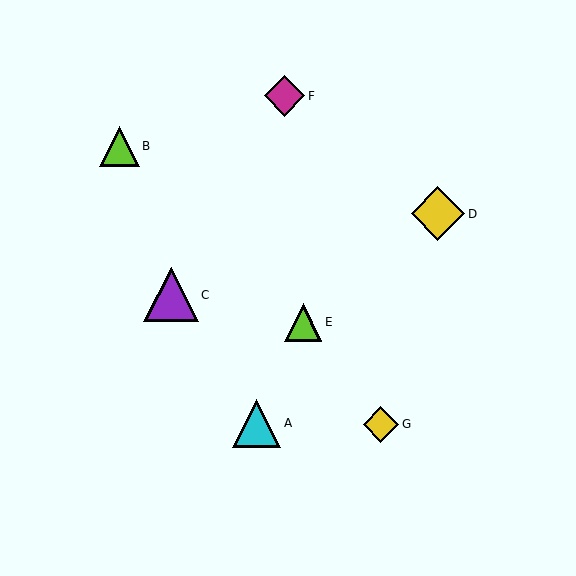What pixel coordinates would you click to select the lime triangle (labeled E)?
Click at (303, 322) to select the lime triangle E.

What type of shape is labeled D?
Shape D is a yellow diamond.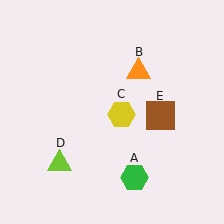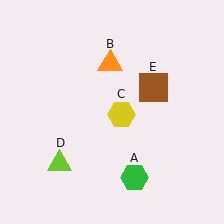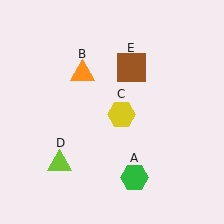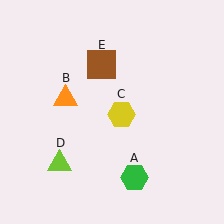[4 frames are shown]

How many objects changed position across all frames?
2 objects changed position: orange triangle (object B), brown square (object E).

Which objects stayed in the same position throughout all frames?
Green hexagon (object A) and yellow hexagon (object C) and lime triangle (object D) remained stationary.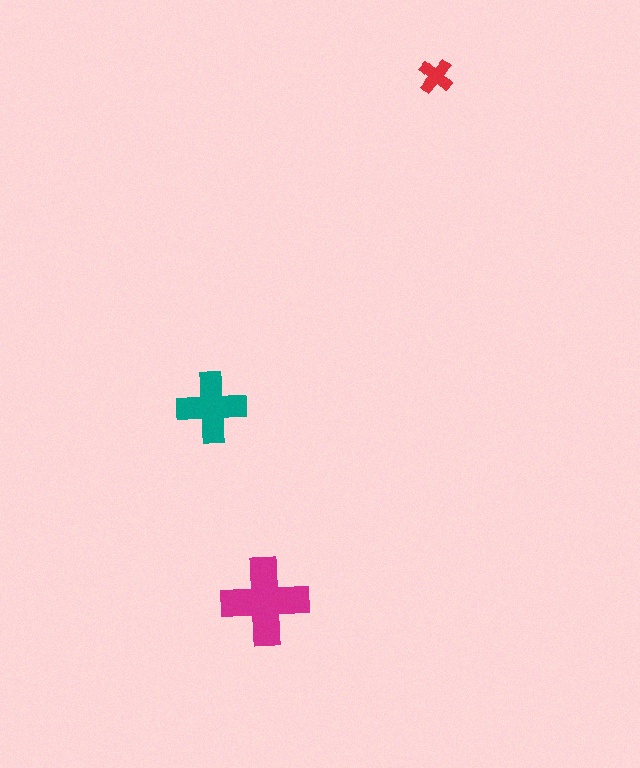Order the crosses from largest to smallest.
the magenta one, the teal one, the red one.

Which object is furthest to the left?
The teal cross is leftmost.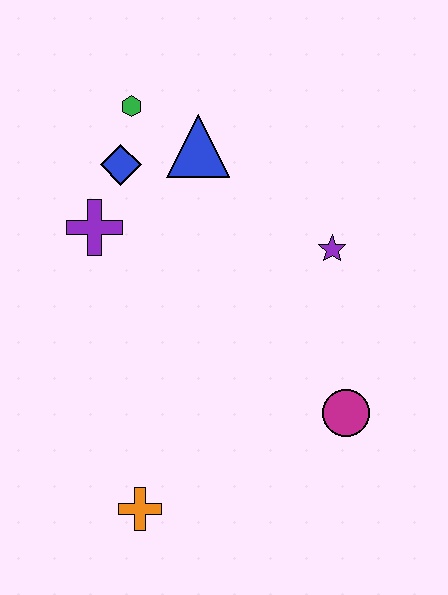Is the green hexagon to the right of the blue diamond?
Yes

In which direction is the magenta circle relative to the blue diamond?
The magenta circle is below the blue diamond.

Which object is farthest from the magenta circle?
The green hexagon is farthest from the magenta circle.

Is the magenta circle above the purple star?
No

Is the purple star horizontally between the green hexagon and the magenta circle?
Yes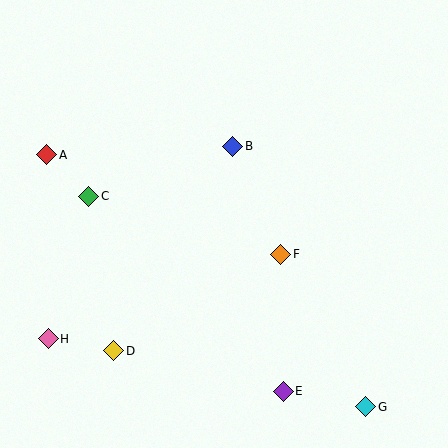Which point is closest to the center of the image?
Point F at (281, 254) is closest to the center.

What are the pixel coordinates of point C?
Point C is at (89, 196).